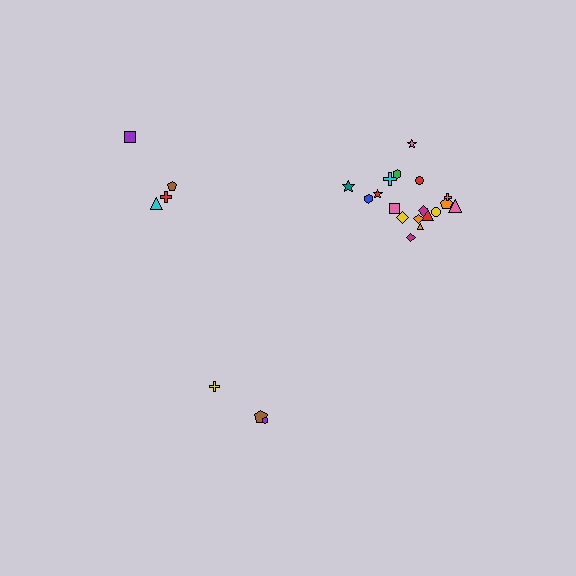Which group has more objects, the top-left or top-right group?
The top-right group.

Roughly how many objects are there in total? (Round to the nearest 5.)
Roughly 25 objects in total.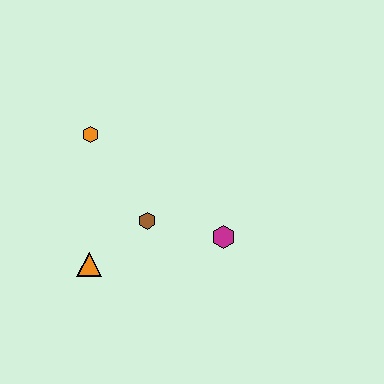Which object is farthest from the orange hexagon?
The magenta hexagon is farthest from the orange hexagon.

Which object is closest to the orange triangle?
The brown hexagon is closest to the orange triangle.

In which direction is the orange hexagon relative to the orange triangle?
The orange hexagon is above the orange triangle.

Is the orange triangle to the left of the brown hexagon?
Yes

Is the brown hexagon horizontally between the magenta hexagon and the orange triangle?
Yes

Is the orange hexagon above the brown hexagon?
Yes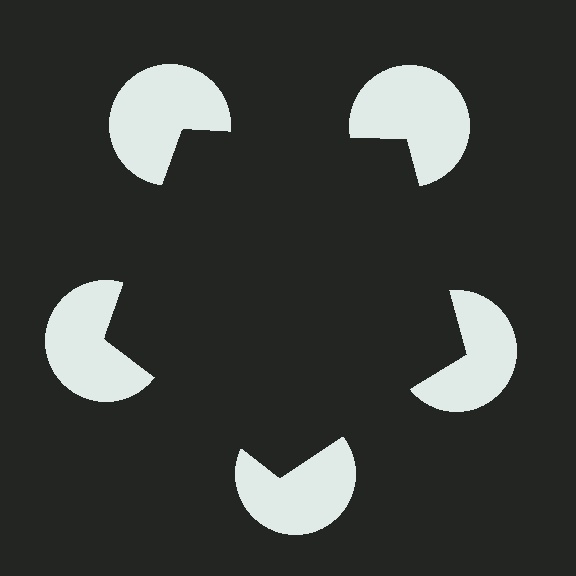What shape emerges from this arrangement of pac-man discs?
An illusory pentagon — its edges are inferred from the aligned wedge cuts in the pac-man discs, not physically drawn.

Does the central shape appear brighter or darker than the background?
It typically appears slightly darker than the background, even though no actual brightness change is drawn.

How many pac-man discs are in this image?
There are 5 — one at each vertex of the illusory pentagon.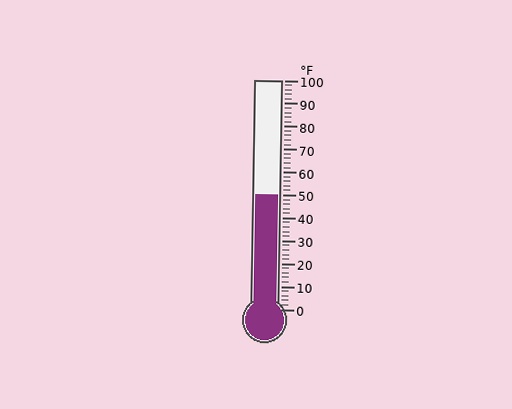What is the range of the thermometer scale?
The thermometer scale ranges from 0°F to 100°F.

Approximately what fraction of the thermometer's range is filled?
The thermometer is filled to approximately 50% of its range.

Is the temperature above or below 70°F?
The temperature is below 70°F.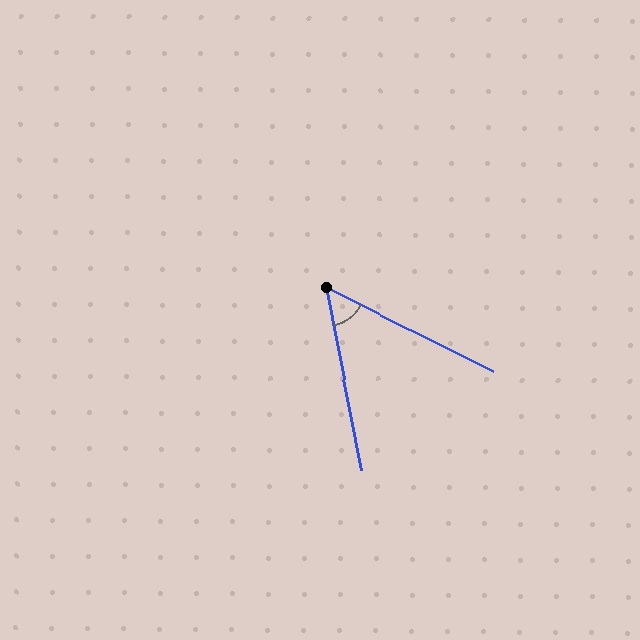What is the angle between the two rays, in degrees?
Approximately 52 degrees.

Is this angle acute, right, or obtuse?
It is acute.